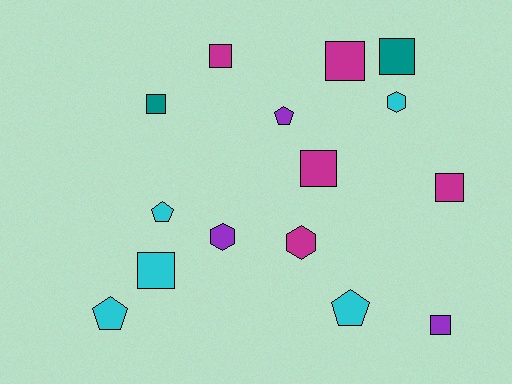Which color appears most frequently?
Cyan, with 5 objects.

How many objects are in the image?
There are 15 objects.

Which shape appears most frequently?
Square, with 8 objects.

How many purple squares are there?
There is 1 purple square.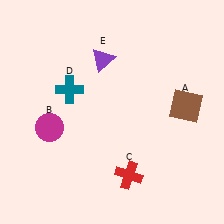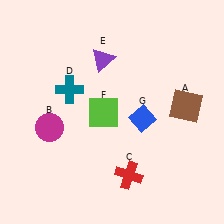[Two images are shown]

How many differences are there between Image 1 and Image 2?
There are 2 differences between the two images.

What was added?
A lime square (F), a blue diamond (G) were added in Image 2.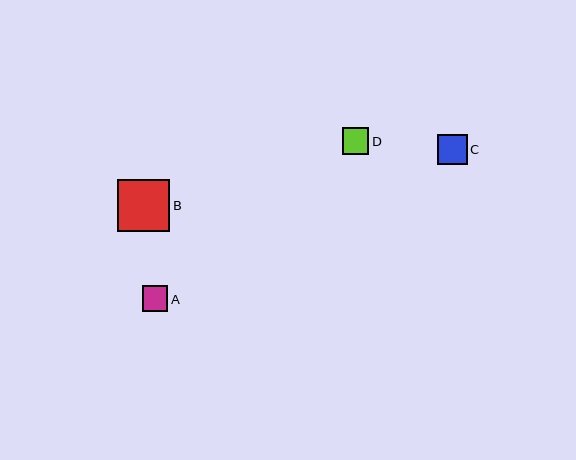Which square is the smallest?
Square A is the smallest with a size of approximately 25 pixels.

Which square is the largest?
Square B is the largest with a size of approximately 52 pixels.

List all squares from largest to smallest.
From largest to smallest: B, C, D, A.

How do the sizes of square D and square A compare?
Square D and square A are approximately the same size.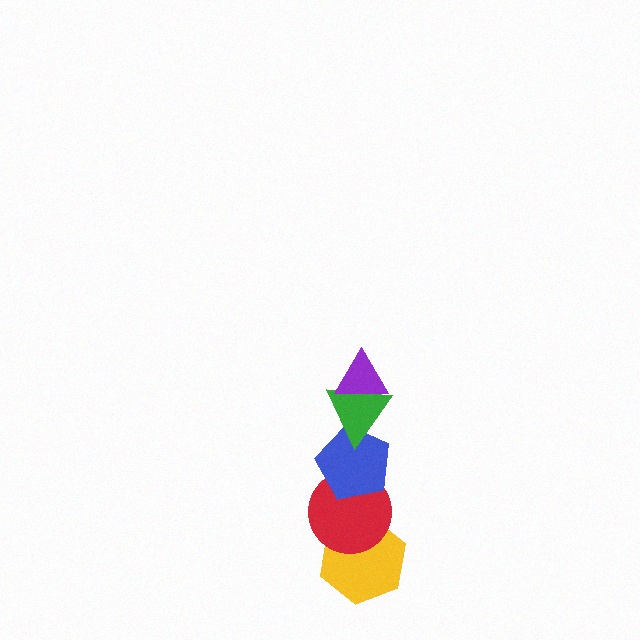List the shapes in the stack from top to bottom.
From top to bottom: the purple triangle, the green triangle, the blue pentagon, the red circle, the yellow hexagon.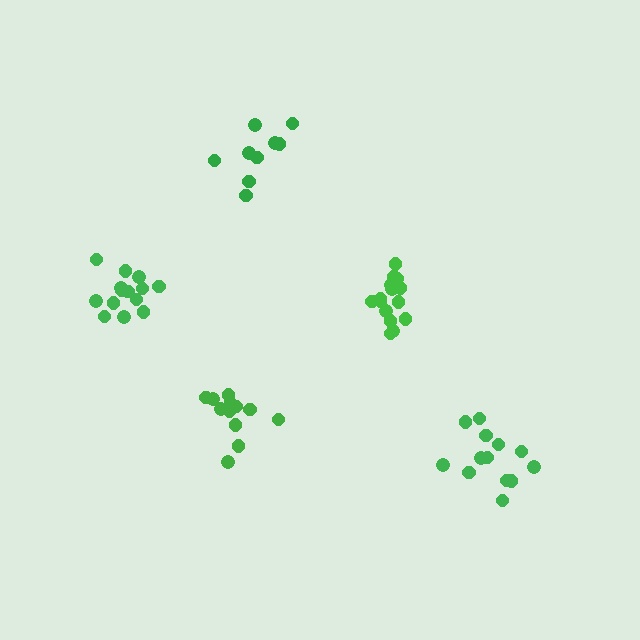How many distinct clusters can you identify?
There are 5 distinct clusters.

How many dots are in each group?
Group 1: 12 dots, Group 2: 10 dots, Group 3: 14 dots, Group 4: 15 dots, Group 5: 13 dots (64 total).